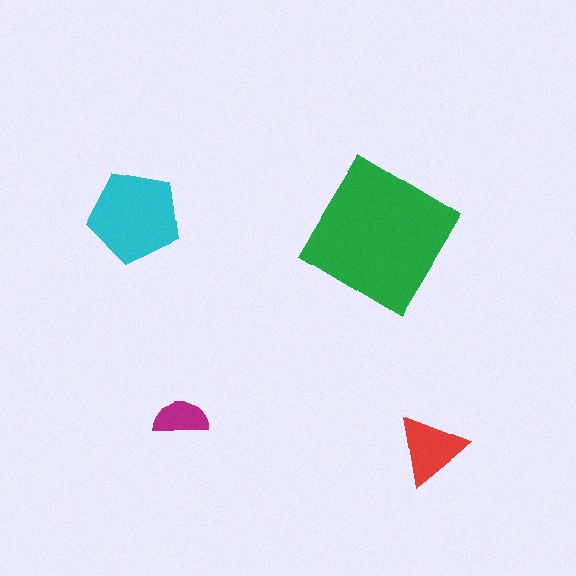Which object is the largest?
The green diamond.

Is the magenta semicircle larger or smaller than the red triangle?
Smaller.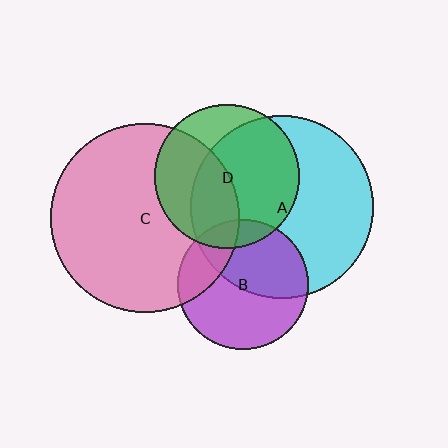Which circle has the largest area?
Circle C (pink).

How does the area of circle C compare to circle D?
Approximately 1.7 times.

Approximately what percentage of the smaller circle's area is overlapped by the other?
Approximately 10%.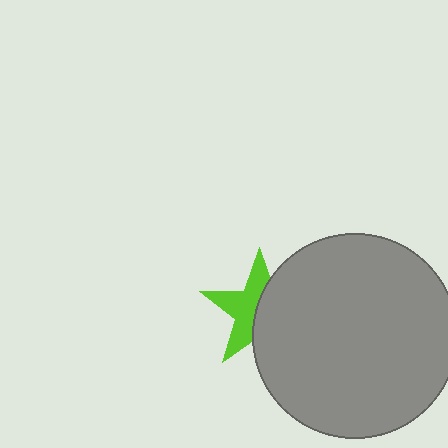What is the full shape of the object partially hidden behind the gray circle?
The partially hidden object is a lime star.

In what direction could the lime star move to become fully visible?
The lime star could move left. That would shift it out from behind the gray circle entirely.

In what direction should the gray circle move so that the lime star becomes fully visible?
The gray circle should move right. That is the shortest direction to clear the overlap and leave the lime star fully visible.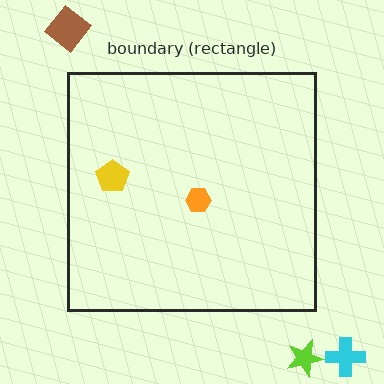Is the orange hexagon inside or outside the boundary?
Inside.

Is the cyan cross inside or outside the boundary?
Outside.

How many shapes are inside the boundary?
2 inside, 3 outside.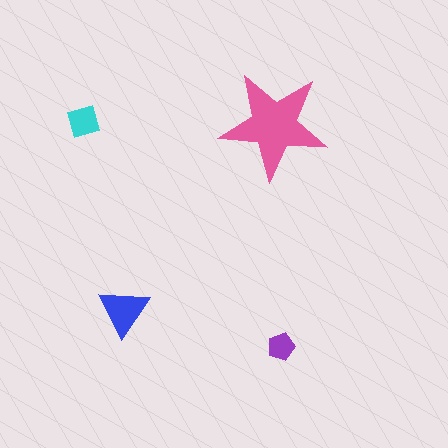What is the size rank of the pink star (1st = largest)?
1st.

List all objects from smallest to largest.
The purple pentagon, the cyan square, the blue triangle, the pink star.